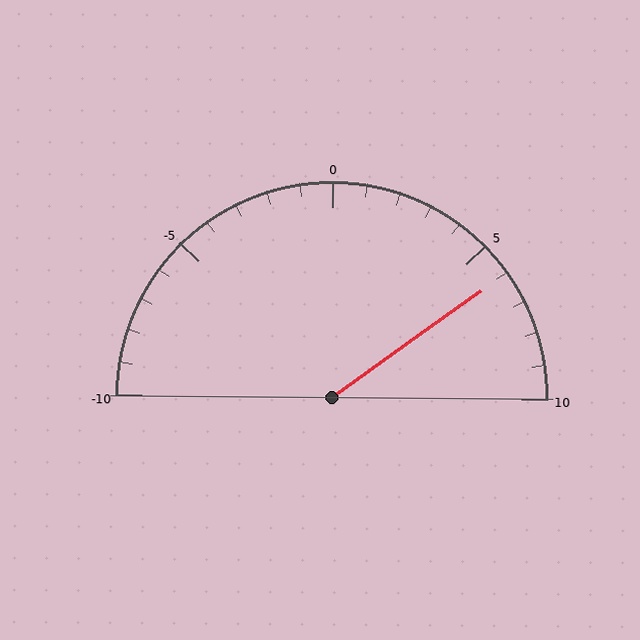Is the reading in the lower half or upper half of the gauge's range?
The reading is in the upper half of the range (-10 to 10).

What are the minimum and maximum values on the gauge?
The gauge ranges from -10 to 10.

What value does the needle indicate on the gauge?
The needle indicates approximately 6.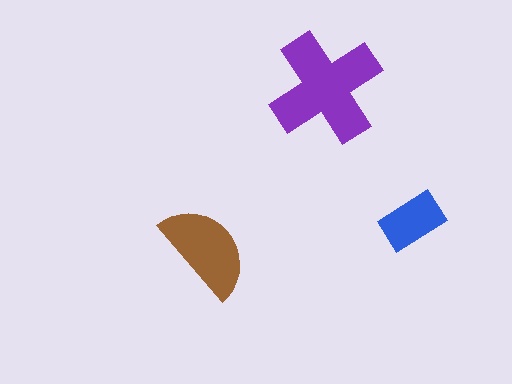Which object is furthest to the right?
The blue rectangle is rightmost.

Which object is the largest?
The purple cross.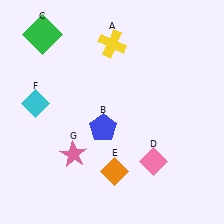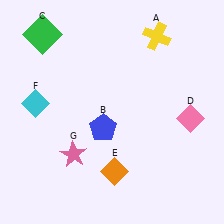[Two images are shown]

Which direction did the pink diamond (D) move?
The pink diamond (D) moved up.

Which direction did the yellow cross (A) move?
The yellow cross (A) moved right.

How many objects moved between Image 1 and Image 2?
2 objects moved between the two images.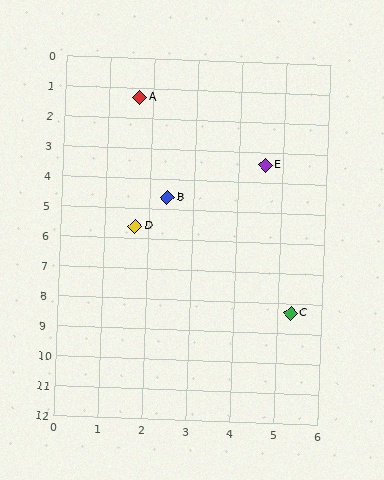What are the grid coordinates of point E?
Point E is at approximately (4.6, 3.4).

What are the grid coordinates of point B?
Point B is at approximately (2.4, 4.6).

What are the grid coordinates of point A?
Point A is at approximately (1.7, 1.3).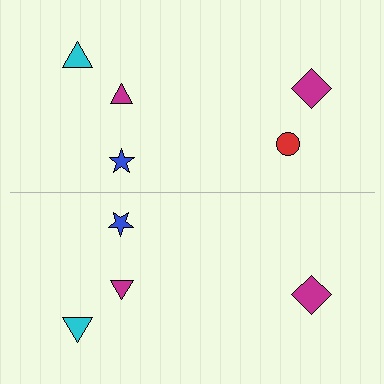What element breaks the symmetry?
A red circle is missing from the bottom side.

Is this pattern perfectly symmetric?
No, the pattern is not perfectly symmetric. A red circle is missing from the bottom side.